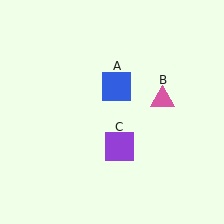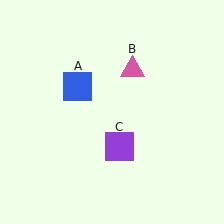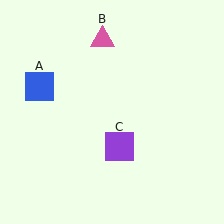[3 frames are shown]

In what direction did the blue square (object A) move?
The blue square (object A) moved left.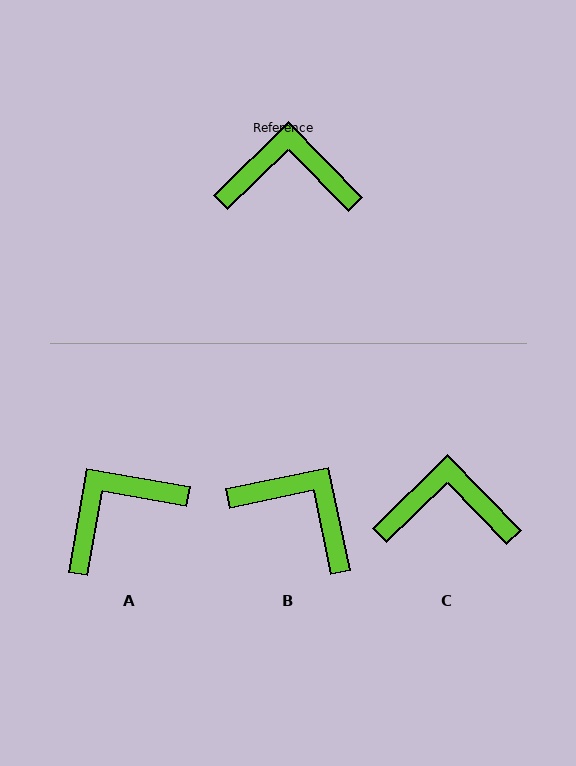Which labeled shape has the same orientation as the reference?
C.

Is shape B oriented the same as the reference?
No, it is off by about 33 degrees.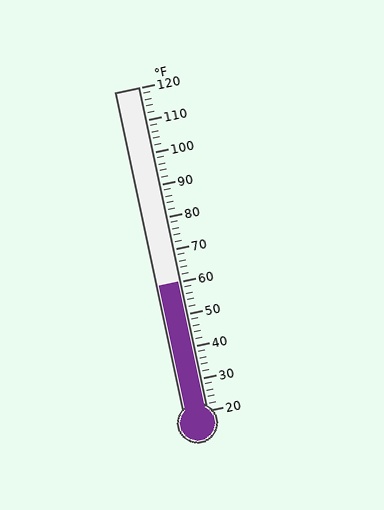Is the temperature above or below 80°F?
The temperature is below 80°F.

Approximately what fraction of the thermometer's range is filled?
The thermometer is filled to approximately 40% of its range.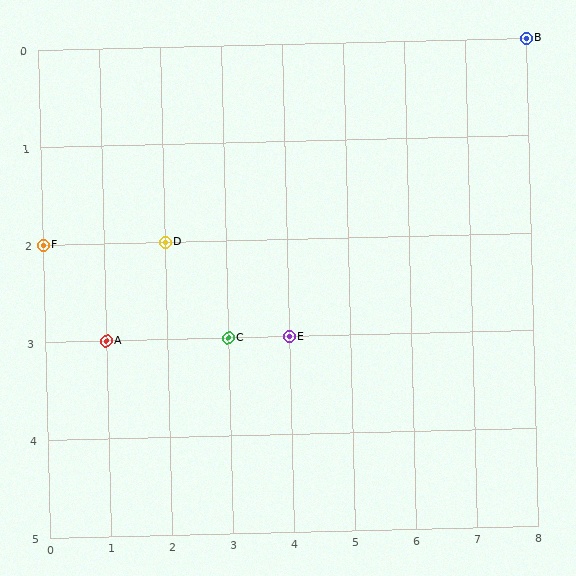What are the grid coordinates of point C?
Point C is at grid coordinates (3, 3).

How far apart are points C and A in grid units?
Points C and A are 2 columns apart.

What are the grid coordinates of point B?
Point B is at grid coordinates (8, 0).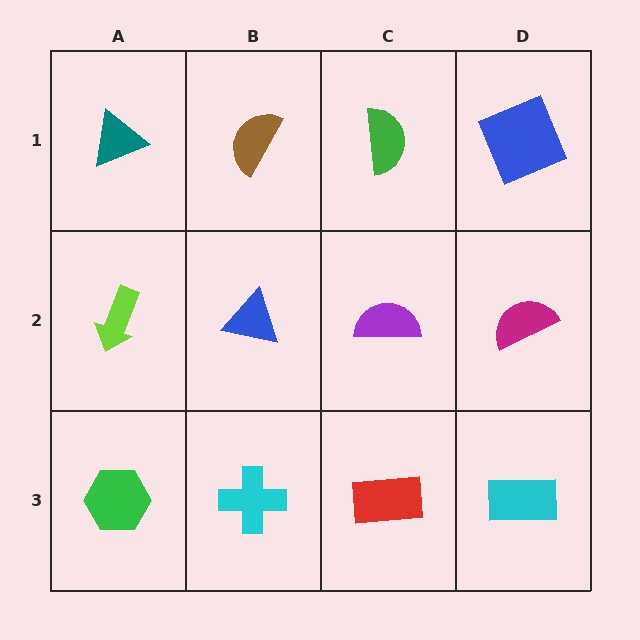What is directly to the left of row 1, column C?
A brown semicircle.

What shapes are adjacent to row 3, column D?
A magenta semicircle (row 2, column D), a red rectangle (row 3, column C).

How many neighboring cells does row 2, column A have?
3.